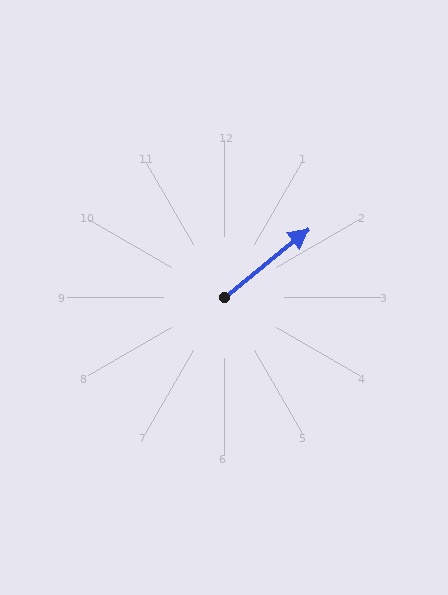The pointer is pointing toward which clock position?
Roughly 2 o'clock.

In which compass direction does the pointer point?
Northeast.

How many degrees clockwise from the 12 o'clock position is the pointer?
Approximately 51 degrees.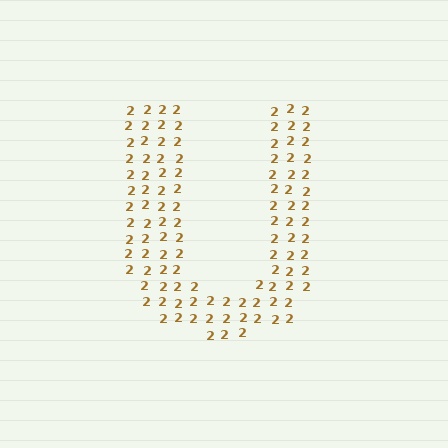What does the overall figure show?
The overall figure shows the letter U.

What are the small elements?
The small elements are digit 2's.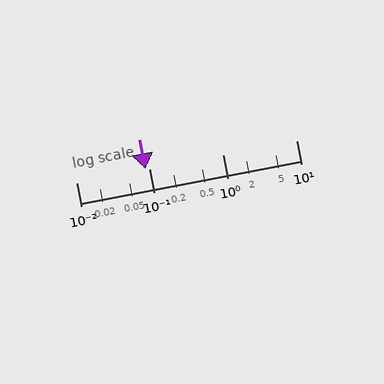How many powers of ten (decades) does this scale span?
The scale spans 3 decades, from 0.01 to 10.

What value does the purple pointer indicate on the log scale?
The pointer indicates approximately 0.087.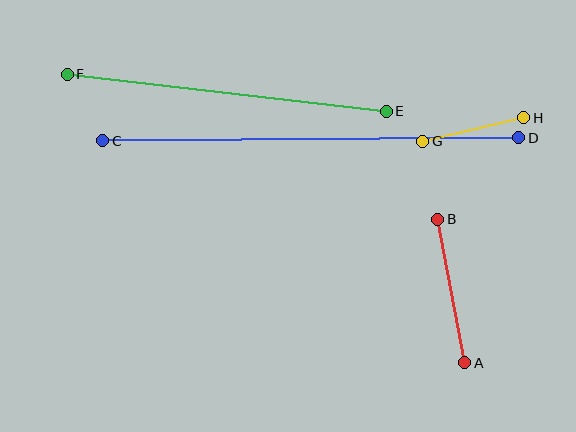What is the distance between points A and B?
The distance is approximately 146 pixels.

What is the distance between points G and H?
The distance is approximately 104 pixels.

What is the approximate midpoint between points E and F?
The midpoint is at approximately (227, 93) pixels.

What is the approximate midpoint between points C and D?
The midpoint is at approximately (311, 139) pixels.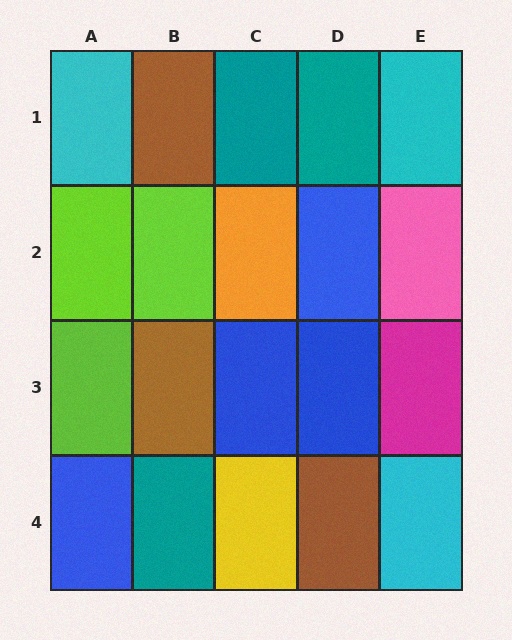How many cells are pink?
1 cell is pink.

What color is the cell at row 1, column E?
Cyan.